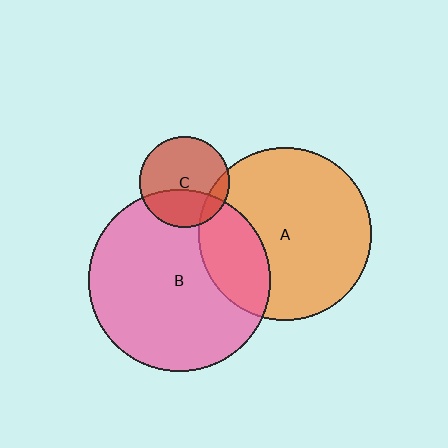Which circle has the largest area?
Circle B (pink).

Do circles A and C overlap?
Yes.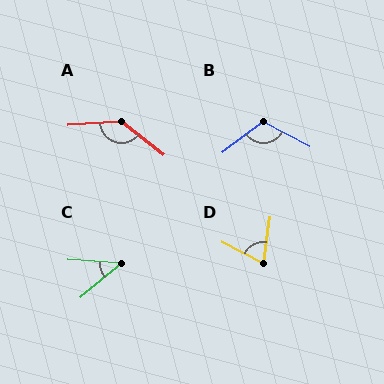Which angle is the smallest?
C, at approximately 44 degrees.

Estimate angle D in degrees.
Approximately 70 degrees.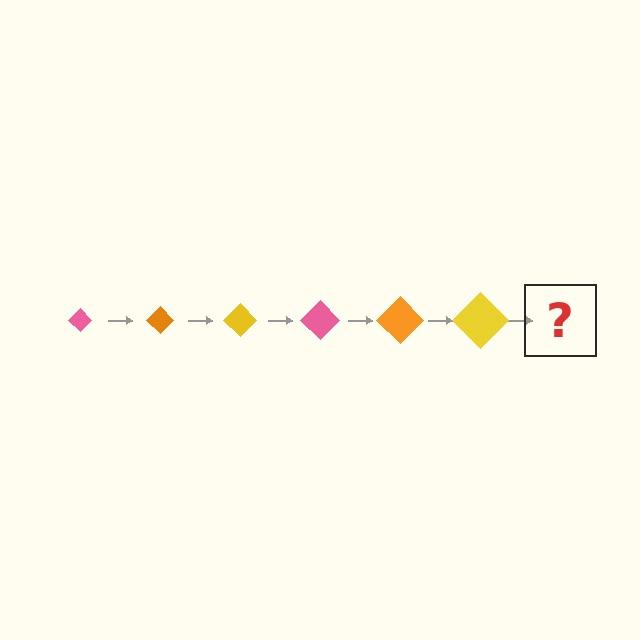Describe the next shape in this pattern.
It should be a pink diamond, larger than the previous one.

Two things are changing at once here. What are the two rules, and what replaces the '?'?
The two rules are that the diamond grows larger each step and the color cycles through pink, orange, and yellow. The '?' should be a pink diamond, larger than the previous one.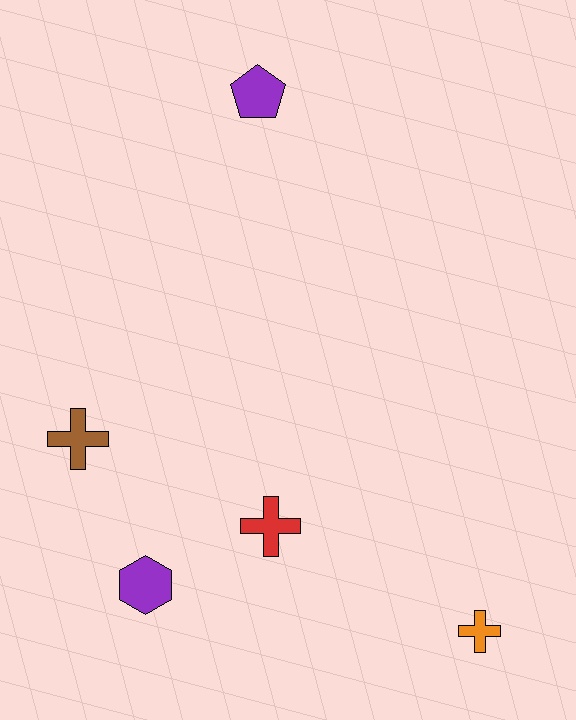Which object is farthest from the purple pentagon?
The orange cross is farthest from the purple pentagon.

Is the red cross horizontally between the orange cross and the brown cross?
Yes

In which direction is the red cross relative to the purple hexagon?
The red cross is to the right of the purple hexagon.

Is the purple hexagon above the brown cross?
No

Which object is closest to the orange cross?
The red cross is closest to the orange cross.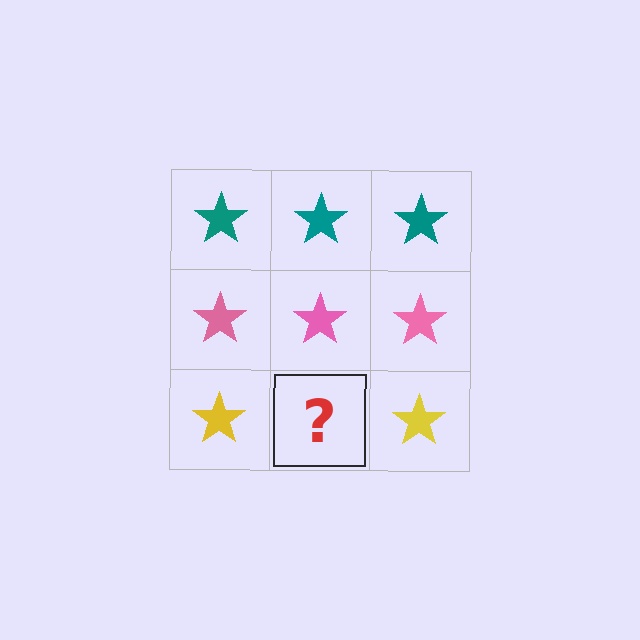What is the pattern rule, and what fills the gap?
The rule is that each row has a consistent color. The gap should be filled with a yellow star.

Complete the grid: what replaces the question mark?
The question mark should be replaced with a yellow star.